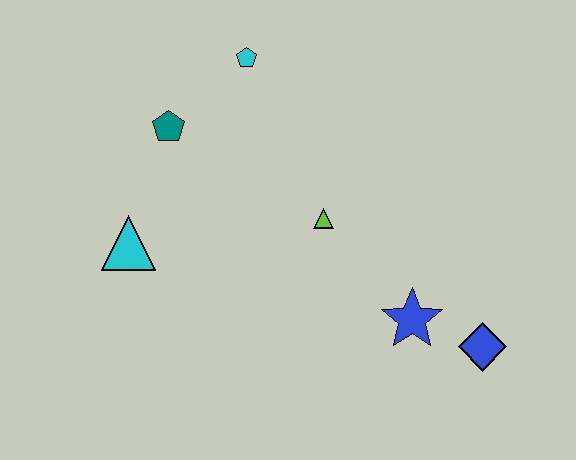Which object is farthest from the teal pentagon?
The blue diamond is farthest from the teal pentagon.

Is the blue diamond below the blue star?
Yes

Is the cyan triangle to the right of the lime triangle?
No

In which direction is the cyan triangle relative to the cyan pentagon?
The cyan triangle is below the cyan pentagon.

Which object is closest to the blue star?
The blue diamond is closest to the blue star.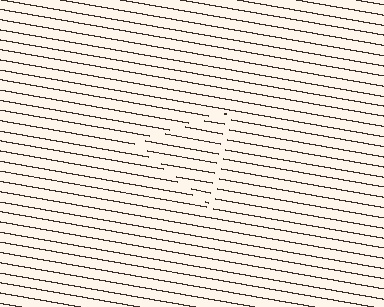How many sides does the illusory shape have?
3 sides — the line-ends trace a triangle.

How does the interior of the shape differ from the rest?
The interior of the shape contains the same grating, shifted by half a period — the contour is defined by the phase discontinuity where line-ends from the inner and outer gratings abut.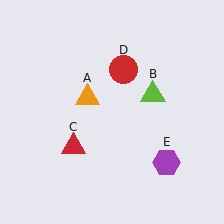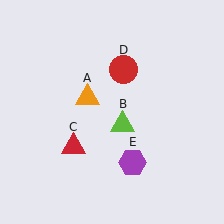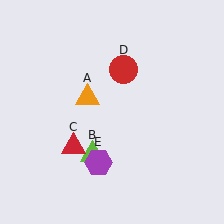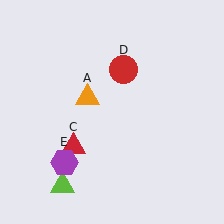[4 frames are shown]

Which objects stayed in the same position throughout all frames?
Orange triangle (object A) and red triangle (object C) and red circle (object D) remained stationary.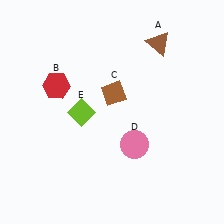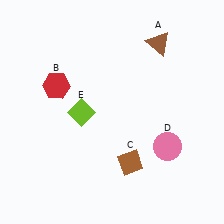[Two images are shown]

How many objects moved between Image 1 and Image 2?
2 objects moved between the two images.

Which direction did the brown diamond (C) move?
The brown diamond (C) moved down.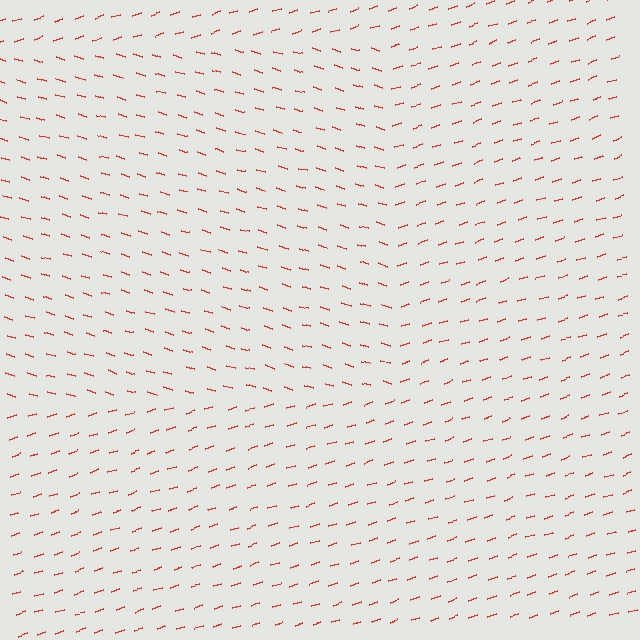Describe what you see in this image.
The image is filled with small red line segments. A rectangle region in the image has lines oriented differently from the surrounding lines, creating a visible texture boundary.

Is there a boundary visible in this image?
Yes, there is a texture boundary formed by a change in line orientation.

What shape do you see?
I see a rectangle.